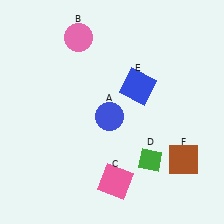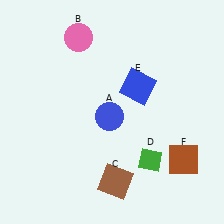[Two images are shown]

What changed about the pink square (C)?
In Image 1, C is pink. In Image 2, it changed to brown.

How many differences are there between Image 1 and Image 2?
There is 1 difference between the two images.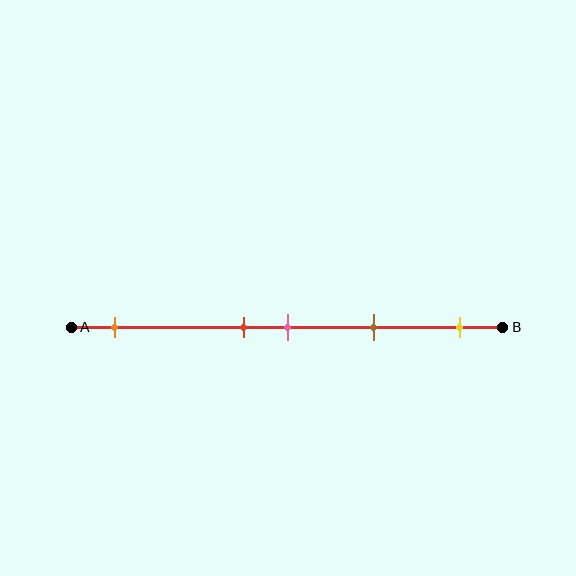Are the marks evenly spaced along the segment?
No, the marks are not evenly spaced.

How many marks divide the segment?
There are 5 marks dividing the segment.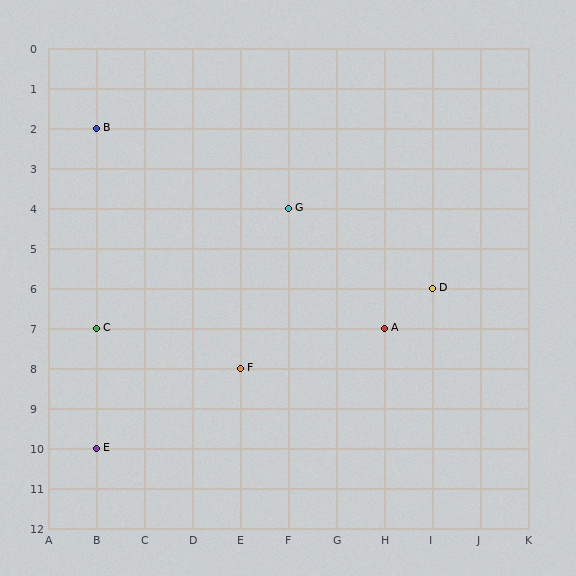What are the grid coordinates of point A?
Point A is at grid coordinates (H, 7).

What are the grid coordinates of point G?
Point G is at grid coordinates (F, 4).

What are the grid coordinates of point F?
Point F is at grid coordinates (E, 8).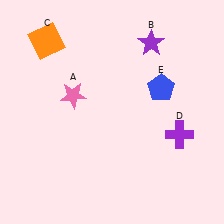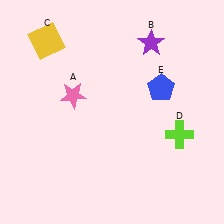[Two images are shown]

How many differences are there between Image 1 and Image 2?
There are 2 differences between the two images.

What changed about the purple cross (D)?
In Image 1, D is purple. In Image 2, it changed to lime.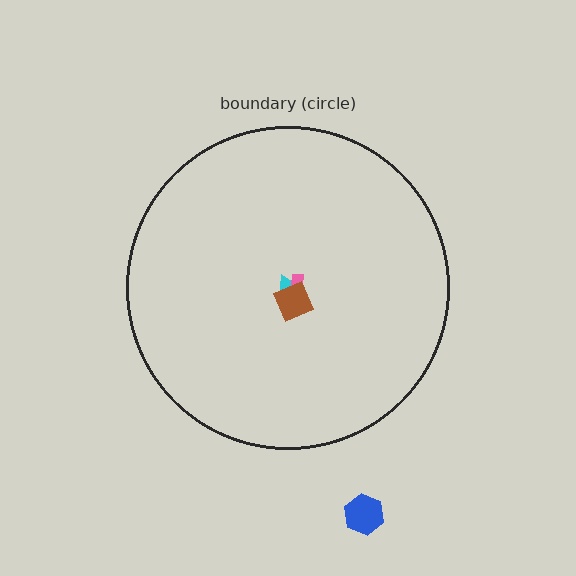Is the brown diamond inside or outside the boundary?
Inside.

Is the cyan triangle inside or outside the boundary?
Inside.